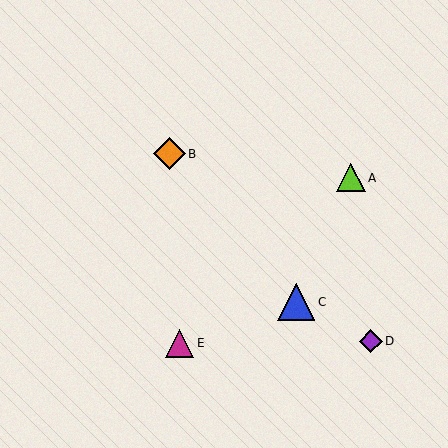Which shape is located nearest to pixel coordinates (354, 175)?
The lime triangle (labeled A) at (351, 178) is nearest to that location.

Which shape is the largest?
The blue triangle (labeled C) is the largest.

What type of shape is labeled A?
Shape A is a lime triangle.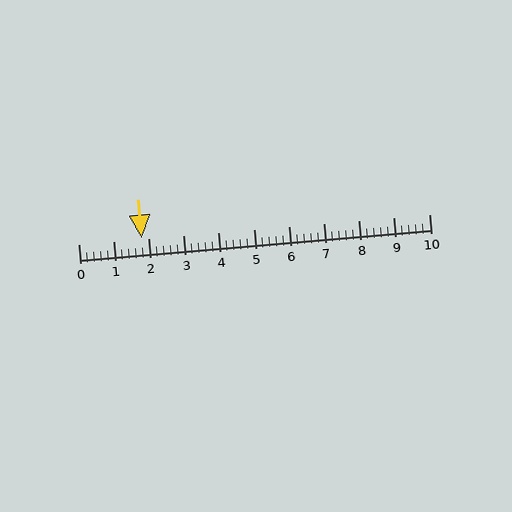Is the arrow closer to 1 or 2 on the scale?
The arrow is closer to 2.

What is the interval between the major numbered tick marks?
The major tick marks are spaced 1 units apart.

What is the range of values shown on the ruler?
The ruler shows values from 0 to 10.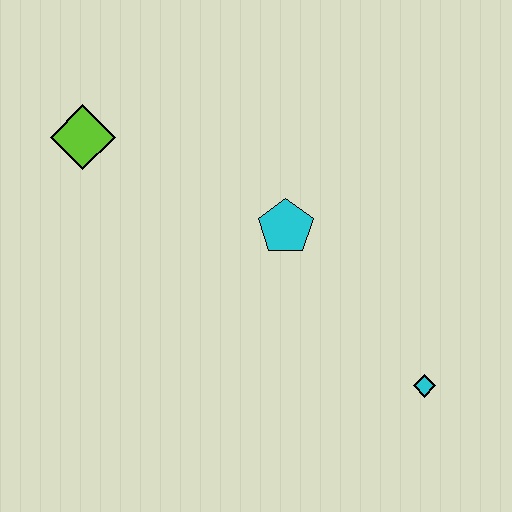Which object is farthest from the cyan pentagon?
The lime diamond is farthest from the cyan pentagon.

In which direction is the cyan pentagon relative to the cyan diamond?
The cyan pentagon is above the cyan diamond.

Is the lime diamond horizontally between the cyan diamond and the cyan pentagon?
No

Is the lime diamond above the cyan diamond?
Yes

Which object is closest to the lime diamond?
The cyan pentagon is closest to the lime diamond.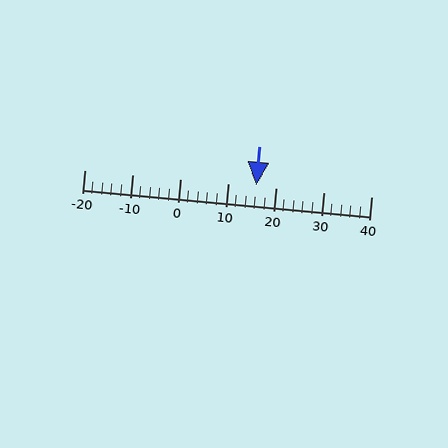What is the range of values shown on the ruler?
The ruler shows values from -20 to 40.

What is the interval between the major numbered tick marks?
The major tick marks are spaced 10 units apart.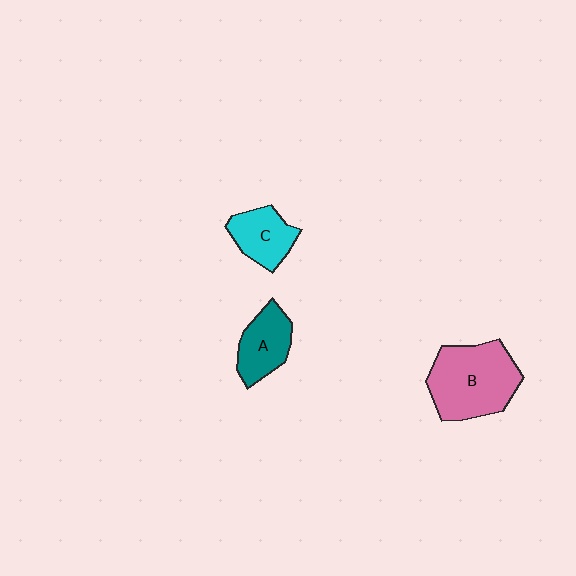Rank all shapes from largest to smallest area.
From largest to smallest: B (pink), A (teal), C (cyan).